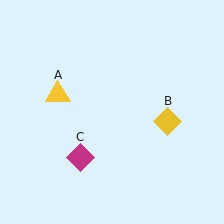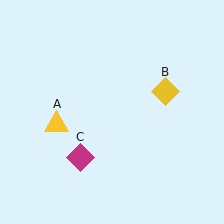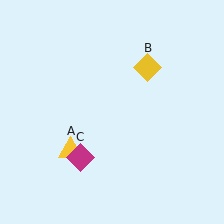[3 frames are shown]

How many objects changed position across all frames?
2 objects changed position: yellow triangle (object A), yellow diamond (object B).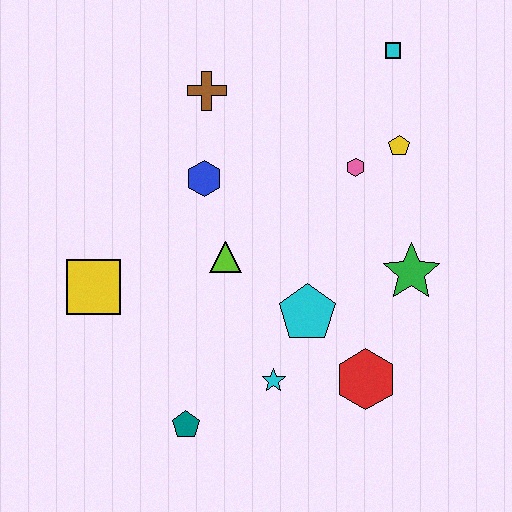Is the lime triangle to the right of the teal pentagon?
Yes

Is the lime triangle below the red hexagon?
No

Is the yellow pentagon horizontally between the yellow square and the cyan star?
No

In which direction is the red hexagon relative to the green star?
The red hexagon is below the green star.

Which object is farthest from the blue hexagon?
The red hexagon is farthest from the blue hexagon.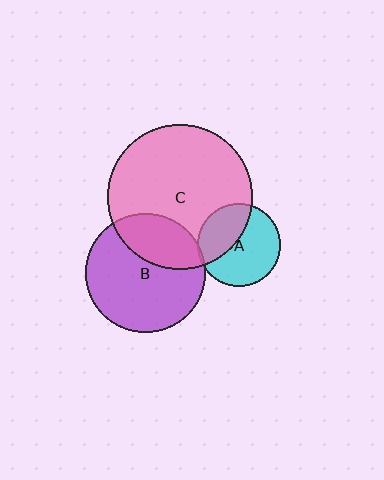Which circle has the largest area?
Circle C (pink).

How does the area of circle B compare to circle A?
Approximately 2.1 times.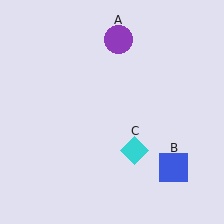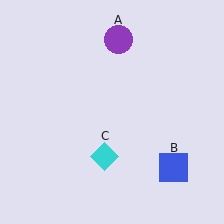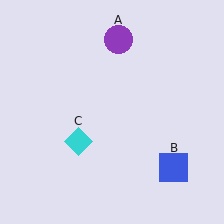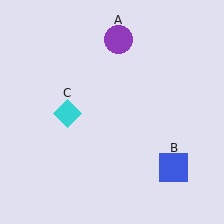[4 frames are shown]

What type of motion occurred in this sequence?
The cyan diamond (object C) rotated clockwise around the center of the scene.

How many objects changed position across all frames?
1 object changed position: cyan diamond (object C).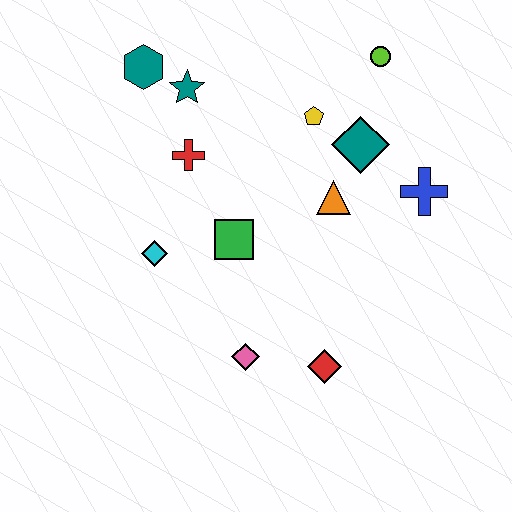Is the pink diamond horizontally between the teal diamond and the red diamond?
No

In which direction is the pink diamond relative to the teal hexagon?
The pink diamond is below the teal hexagon.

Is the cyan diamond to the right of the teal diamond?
No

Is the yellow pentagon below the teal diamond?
No